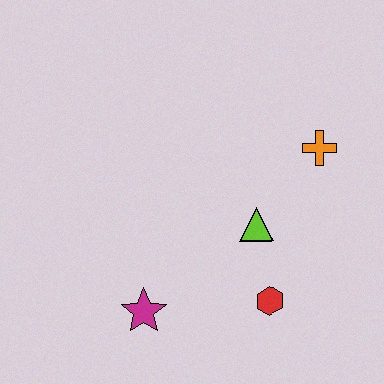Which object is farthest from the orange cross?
The magenta star is farthest from the orange cross.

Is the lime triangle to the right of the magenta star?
Yes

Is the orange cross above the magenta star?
Yes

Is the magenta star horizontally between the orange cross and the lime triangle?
No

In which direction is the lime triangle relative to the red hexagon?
The lime triangle is above the red hexagon.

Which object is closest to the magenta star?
The red hexagon is closest to the magenta star.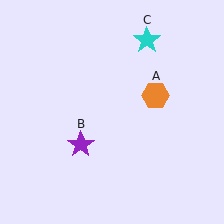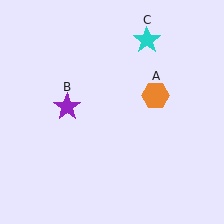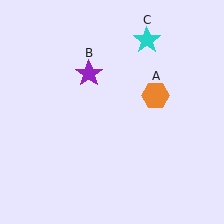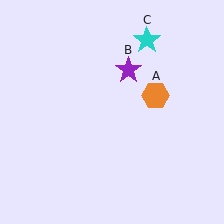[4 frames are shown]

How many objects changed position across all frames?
1 object changed position: purple star (object B).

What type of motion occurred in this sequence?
The purple star (object B) rotated clockwise around the center of the scene.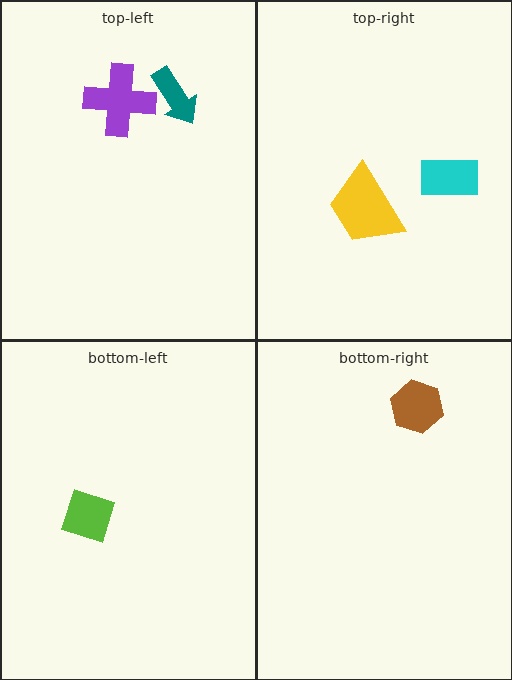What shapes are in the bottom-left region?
The lime diamond.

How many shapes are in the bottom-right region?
1.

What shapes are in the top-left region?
The purple cross, the teal arrow.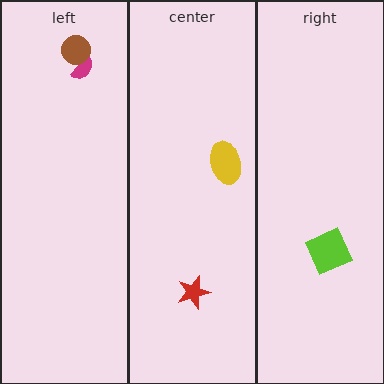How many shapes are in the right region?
1.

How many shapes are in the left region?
2.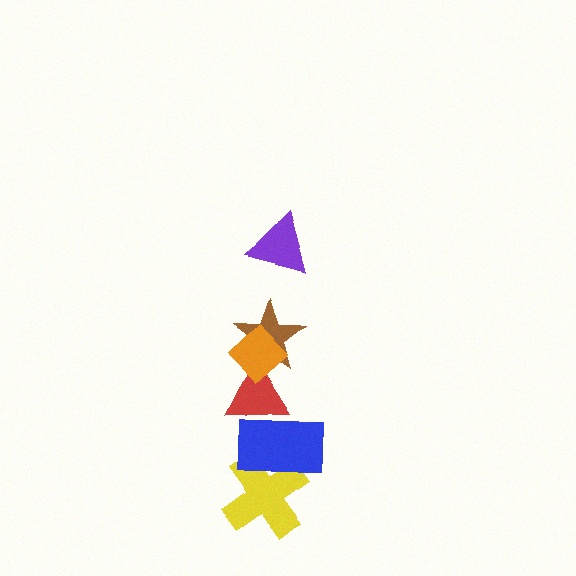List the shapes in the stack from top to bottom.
From top to bottom: the purple triangle, the orange diamond, the brown star, the red triangle, the blue rectangle, the yellow cross.